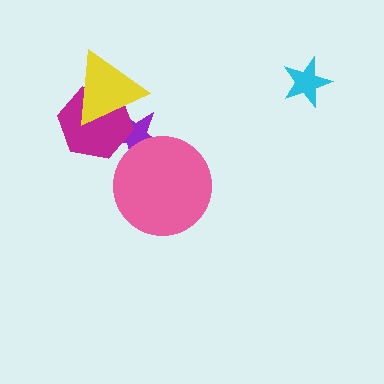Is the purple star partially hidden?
Yes, it is partially covered by another shape.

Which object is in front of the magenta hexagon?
The yellow triangle is in front of the magenta hexagon.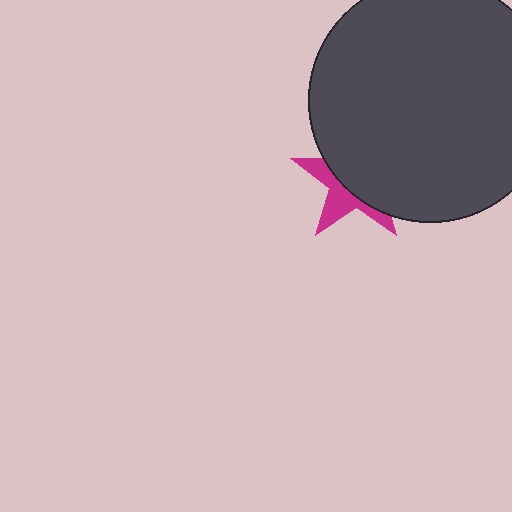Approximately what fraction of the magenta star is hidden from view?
Roughly 62% of the magenta star is hidden behind the dark gray circle.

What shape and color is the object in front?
The object in front is a dark gray circle.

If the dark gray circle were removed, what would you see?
You would see the complete magenta star.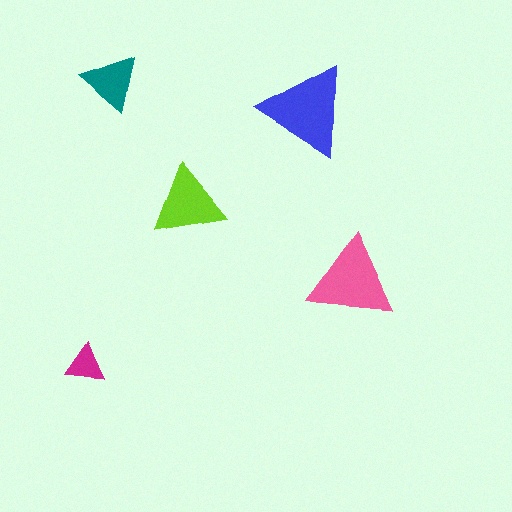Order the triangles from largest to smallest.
the blue one, the pink one, the lime one, the teal one, the magenta one.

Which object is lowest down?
The magenta triangle is bottommost.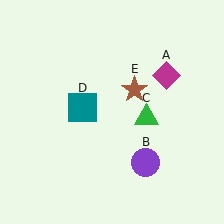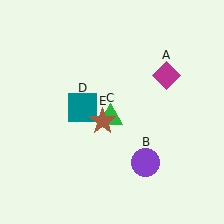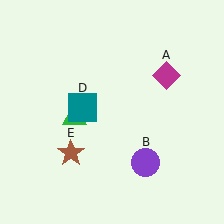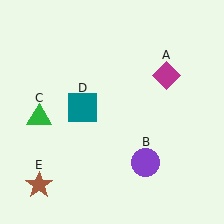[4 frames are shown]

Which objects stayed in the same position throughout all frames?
Magenta diamond (object A) and purple circle (object B) and teal square (object D) remained stationary.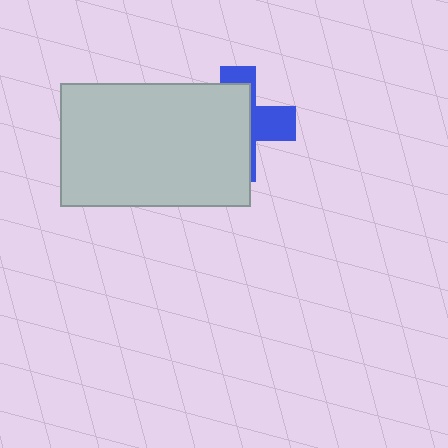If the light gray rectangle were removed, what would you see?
You would see the complete blue cross.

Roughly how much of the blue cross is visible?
A small part of it is visible (roughly 35%).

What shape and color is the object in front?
The object in front is a light gray rectangle.